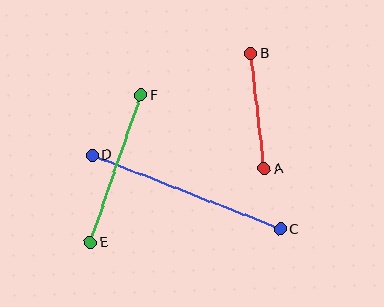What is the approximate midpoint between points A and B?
The midpoint is at approximately (258, 111) pixels.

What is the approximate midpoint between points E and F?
The midpoint is at approximately (116, 169) pixels.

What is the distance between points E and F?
The distance is approximately 155 pixels.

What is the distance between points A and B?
The distance is approximately 116 pixels.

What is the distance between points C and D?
The distance is approximately 202 pixels.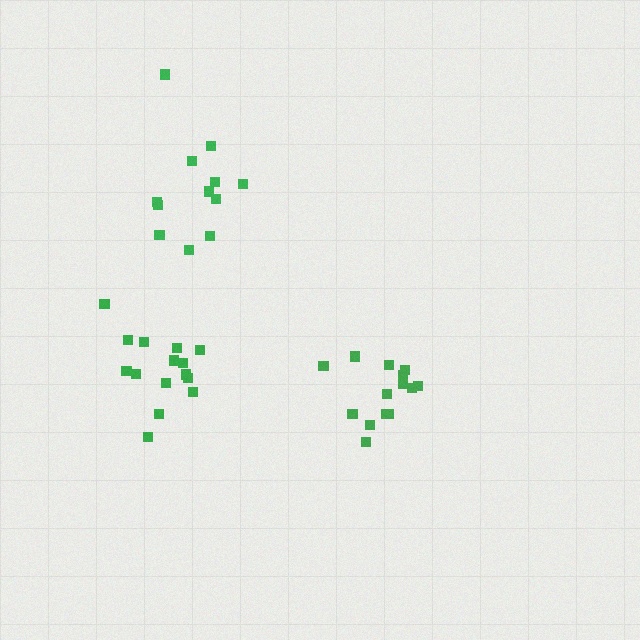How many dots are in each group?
Group 1: 14 dots, Group 2: 12 dots, Group 3: 15 dots (41 total).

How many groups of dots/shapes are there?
There are 3 groups.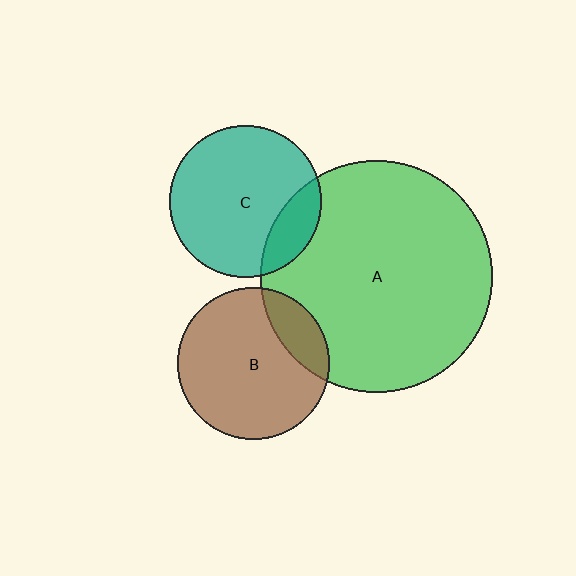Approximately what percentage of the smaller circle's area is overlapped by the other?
Approximately 20%.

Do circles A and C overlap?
Yes.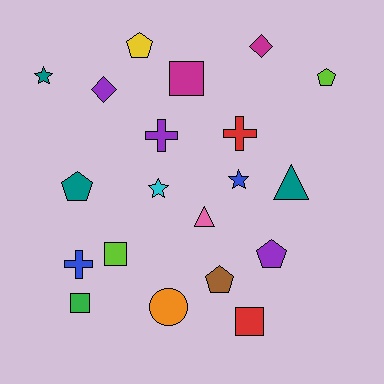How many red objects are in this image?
There are 2 red objects.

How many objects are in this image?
There are 20 objects.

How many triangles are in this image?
There are 2 triangles.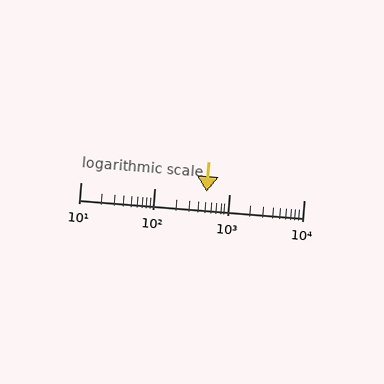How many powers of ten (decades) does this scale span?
The scale spans 3 decades, from 10 to 10000.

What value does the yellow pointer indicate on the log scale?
The pointer indicates approximately 490.